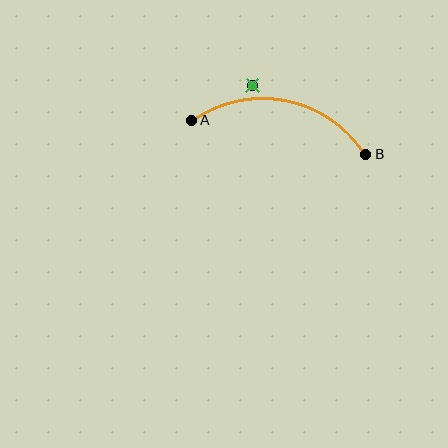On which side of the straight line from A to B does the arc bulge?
The arc bulges above the straight line connecting A and B.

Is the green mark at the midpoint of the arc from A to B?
No — the green mark does not lie on the arc at all. It sits slightly outside the curve.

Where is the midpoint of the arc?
The arc midpoint is the point on the curve farthest from the straight line joining A and B. It sits above that line.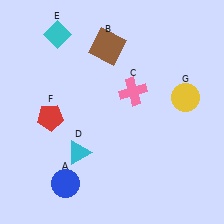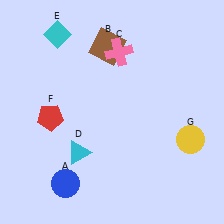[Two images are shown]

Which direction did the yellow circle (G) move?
The yellow circle (G) moved down.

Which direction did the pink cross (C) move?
The pink cross (C) moved up.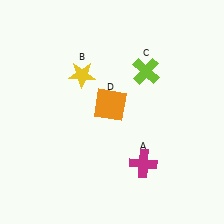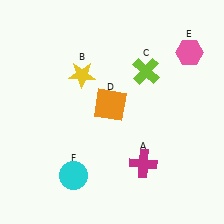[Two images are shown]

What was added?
A pink hexagon (E), a cyan circle (F) were added in Image 2.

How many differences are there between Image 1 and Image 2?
There are 2 differences between the two images.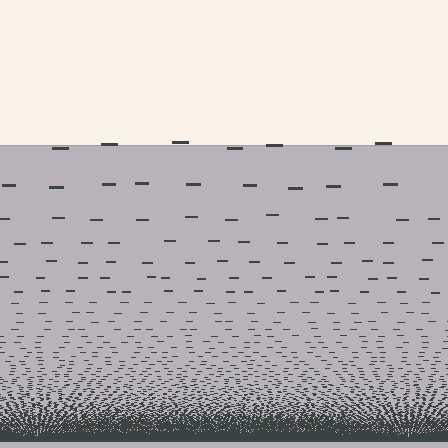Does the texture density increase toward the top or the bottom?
Density increases toward the bottom.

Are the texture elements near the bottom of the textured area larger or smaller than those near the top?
Smaller. The gradient is inverted — elements near the bottom are smaller and denser.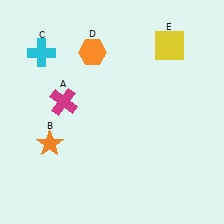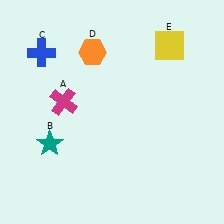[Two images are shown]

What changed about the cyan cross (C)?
In Image 1, C is cyan. In Image 2, it changed to blue.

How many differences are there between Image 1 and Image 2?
There are 2 differences between the two images.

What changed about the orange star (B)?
In Image 1, B is orange. In Image 2, it changed to teal.